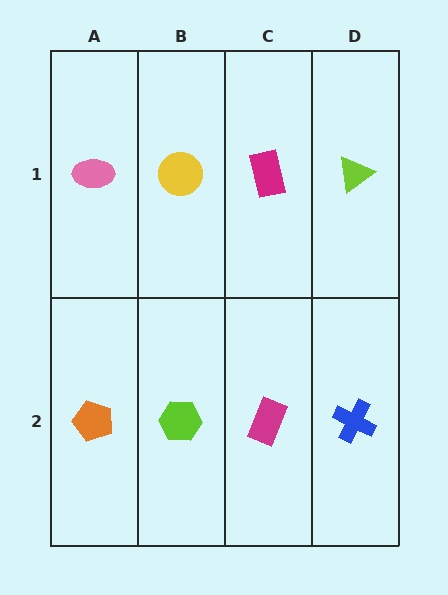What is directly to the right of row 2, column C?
A blue cross.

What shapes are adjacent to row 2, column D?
A lime triangle (row 1, column D), a magenta rectangle (row 2, column C).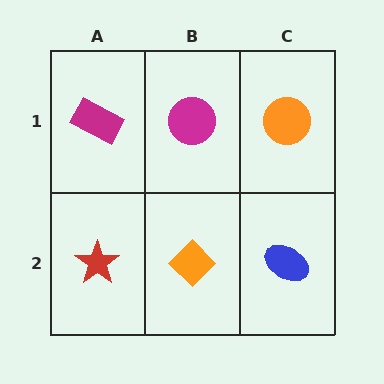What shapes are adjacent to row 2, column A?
A magenta rectangle (row 1, column A), an orange diamond (row 2, column B).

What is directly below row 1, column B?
An orange diamond.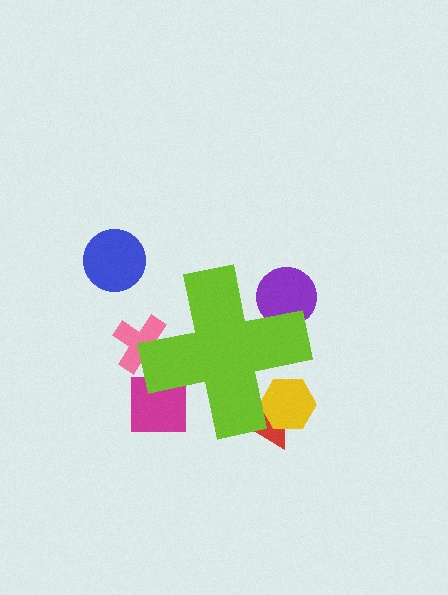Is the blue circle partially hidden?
No, the blue circle is fully visible.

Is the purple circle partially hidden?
Yes, the purple circle is partially hidden behind the lime cross.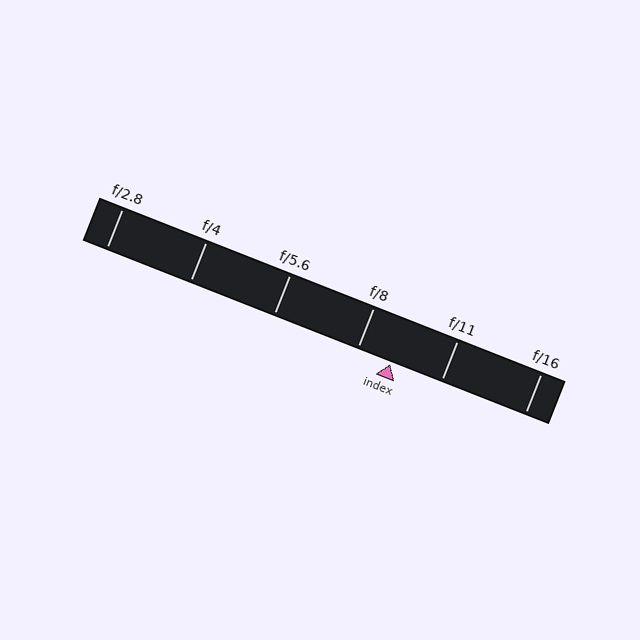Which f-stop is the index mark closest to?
The index mark is closest to f/8.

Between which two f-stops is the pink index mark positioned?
The index mark is between f/8 and f/11.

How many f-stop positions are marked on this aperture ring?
There are 6 f-stop positions marked.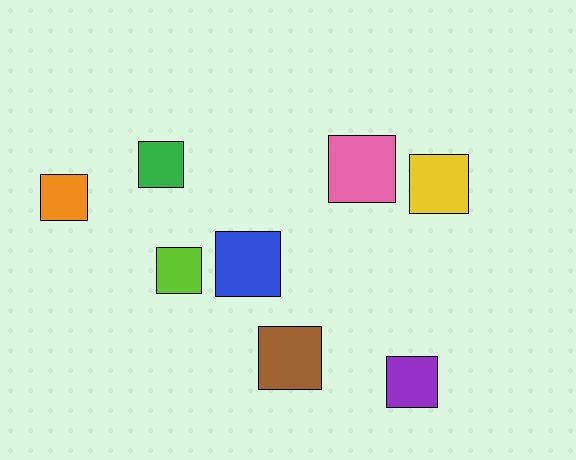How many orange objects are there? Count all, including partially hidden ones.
There is 1 orange object.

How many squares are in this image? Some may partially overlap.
There are 8 squares.